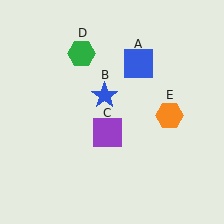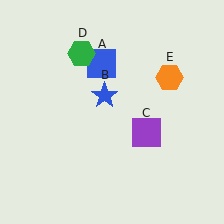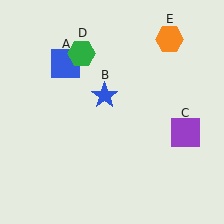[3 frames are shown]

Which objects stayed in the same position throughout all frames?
Blue star (object B) and green hexagon (object D) remained stationary.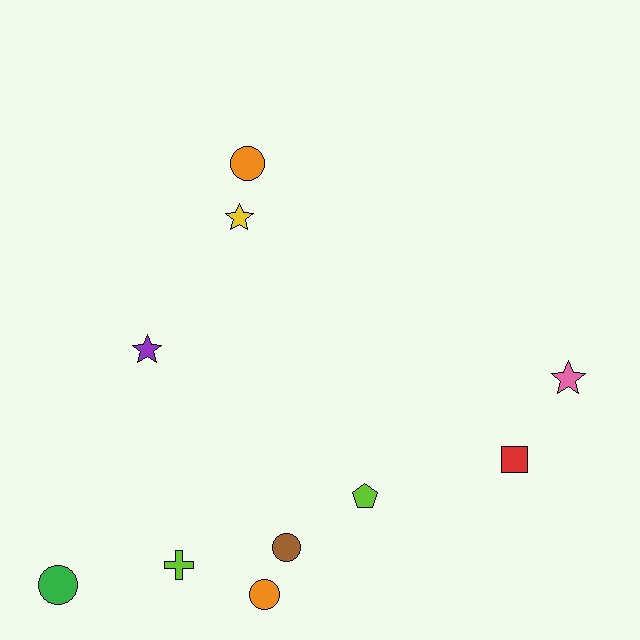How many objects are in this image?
There are 10 objects.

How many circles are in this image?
There are 4 circles.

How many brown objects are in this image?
There is 1 brown object.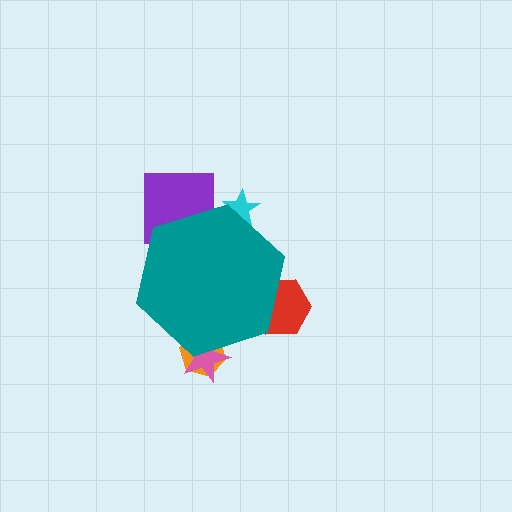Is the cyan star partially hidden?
Yes, the cyan star is partially hidden behind the teal hexagon.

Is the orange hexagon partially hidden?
Yes, the orange hexagon is partially hidden behind the teal hexagon.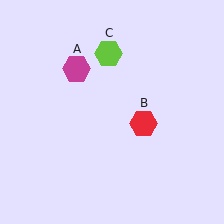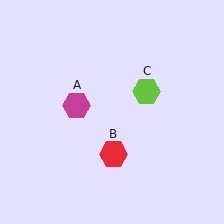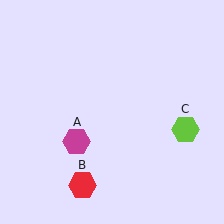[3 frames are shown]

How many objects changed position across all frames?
3 objects changed position: magenta hexagon (object A), red hexagon (object B), lime hexagon (object C).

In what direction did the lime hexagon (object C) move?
The lime hexagon (object C) moved down and to the right.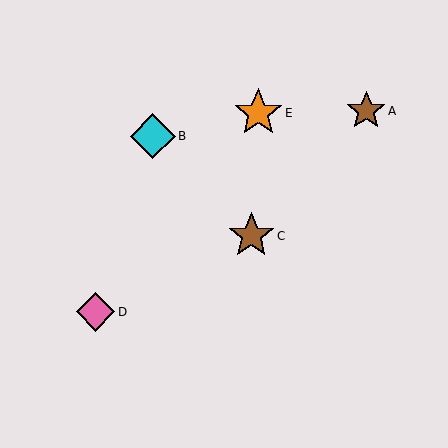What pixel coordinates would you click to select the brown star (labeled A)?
Click at (366, 111) to select the brown star A.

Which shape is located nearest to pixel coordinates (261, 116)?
The orange star (labeled E) at (258, 113) is nearest to that location.